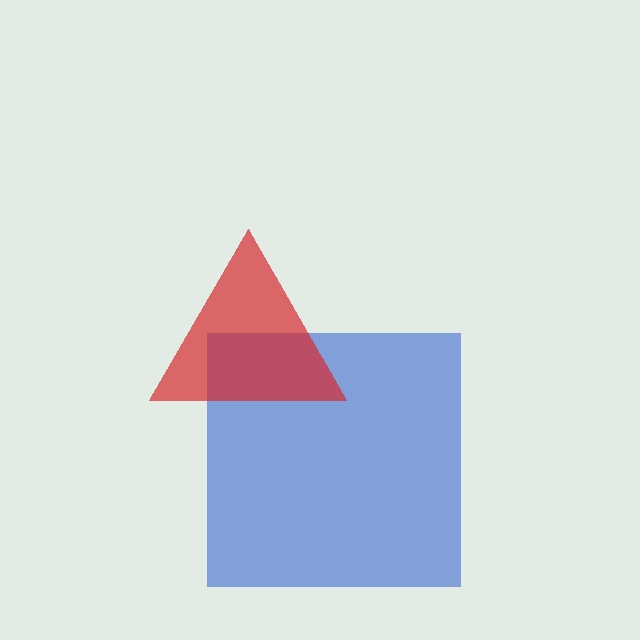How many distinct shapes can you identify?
There are 2 distinct shapes: a blue square, a red triangle.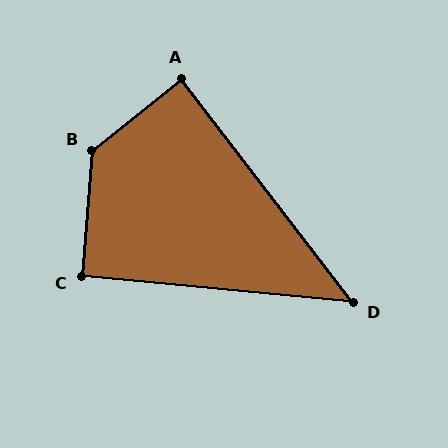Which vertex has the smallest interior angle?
D, at approximately 47 degrees.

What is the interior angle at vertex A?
Approximately 89 degrees (approximately right).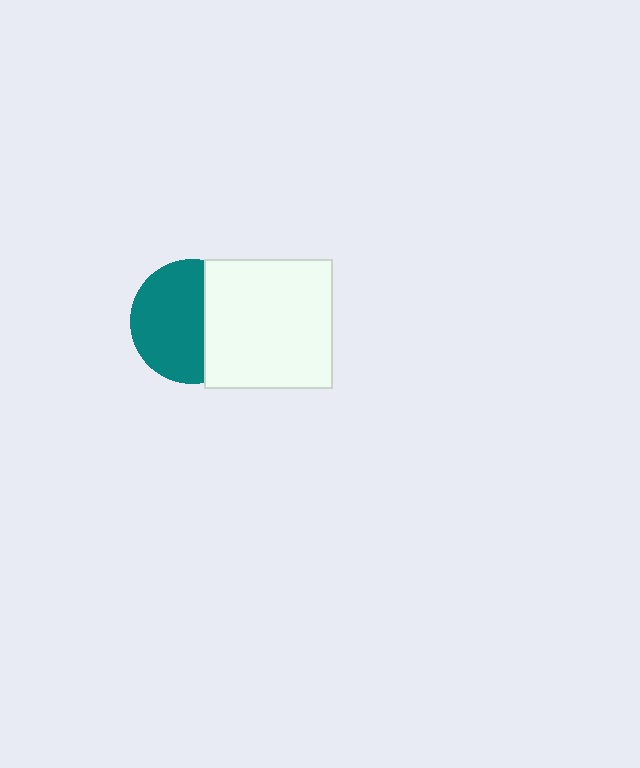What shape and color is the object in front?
The object in front is a white square.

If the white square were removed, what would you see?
You would see the complete teal circle.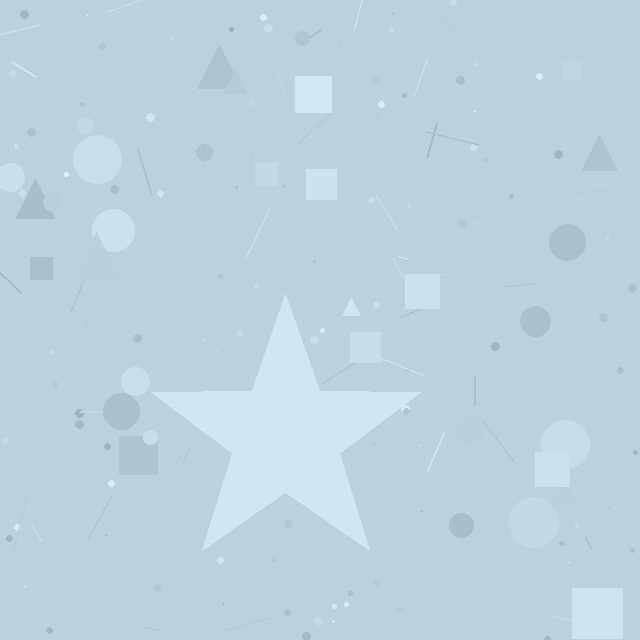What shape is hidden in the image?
A star is hidden in the image.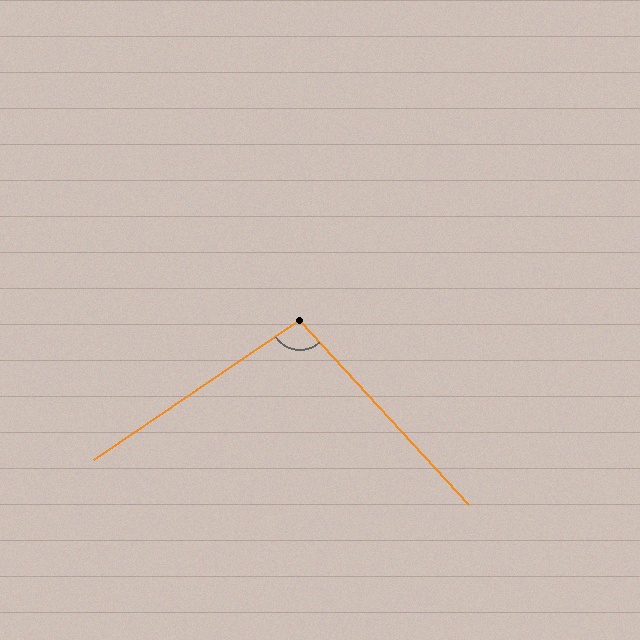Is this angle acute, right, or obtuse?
It is obtuse.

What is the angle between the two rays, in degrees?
Approximately 99 degrees.